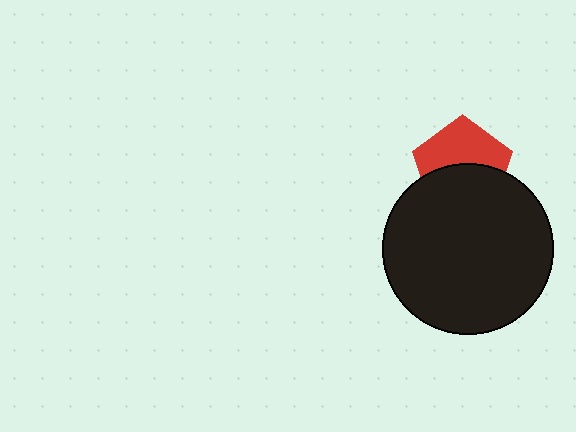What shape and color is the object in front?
The object in front is a black circle.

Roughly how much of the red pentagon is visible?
About half of it is visible (roughly 51%).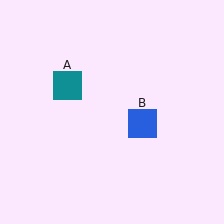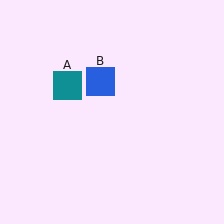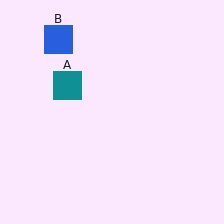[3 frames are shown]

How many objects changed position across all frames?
1 object changed position: blue square (object B).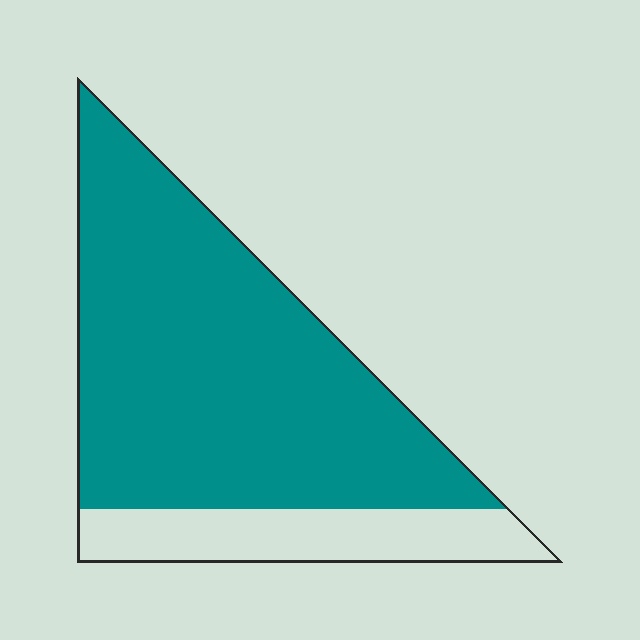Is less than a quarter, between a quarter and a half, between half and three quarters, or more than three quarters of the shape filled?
More than three quarters.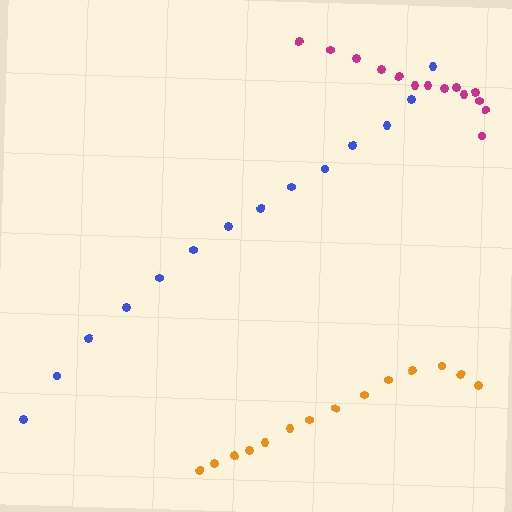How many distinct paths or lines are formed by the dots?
There are 3 distinct paths.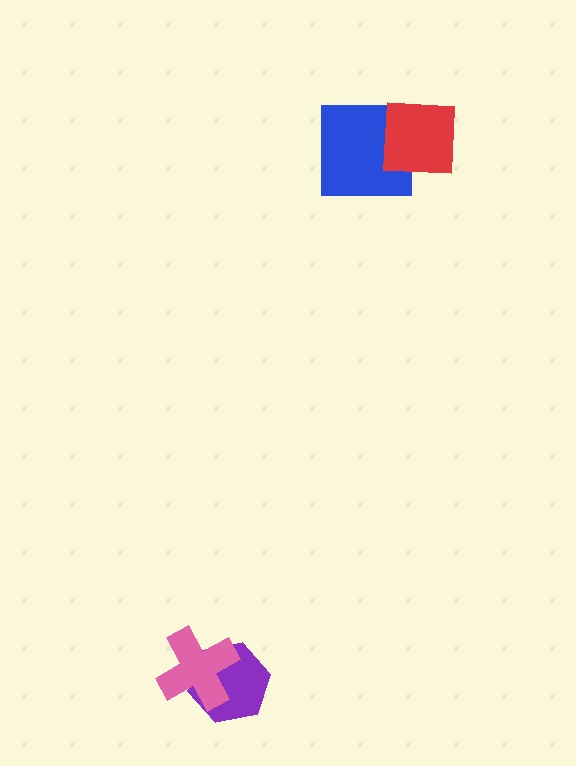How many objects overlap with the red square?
1 object overlaps with the red square.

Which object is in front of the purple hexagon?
The pink cross is in front of the purple hexagon.